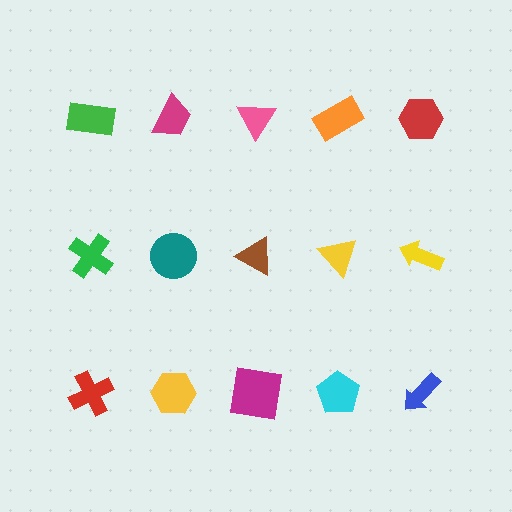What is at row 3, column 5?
A blue arrow.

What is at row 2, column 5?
A yellow arrow.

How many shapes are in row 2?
5 shapes.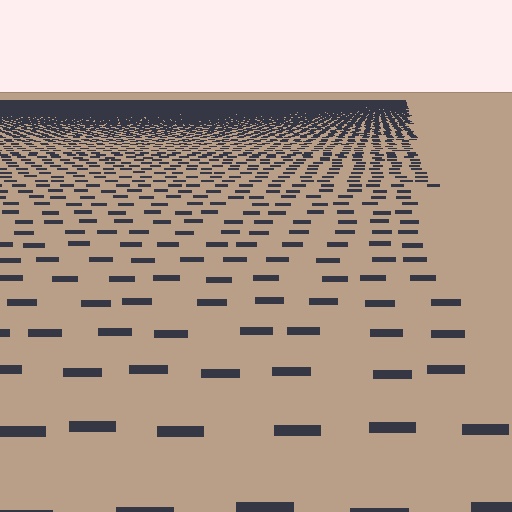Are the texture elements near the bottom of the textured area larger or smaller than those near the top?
Larger. Near the bottom, elements are closer to the viewer and appear at a bigger on-screen size.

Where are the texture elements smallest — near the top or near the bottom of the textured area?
Near the top.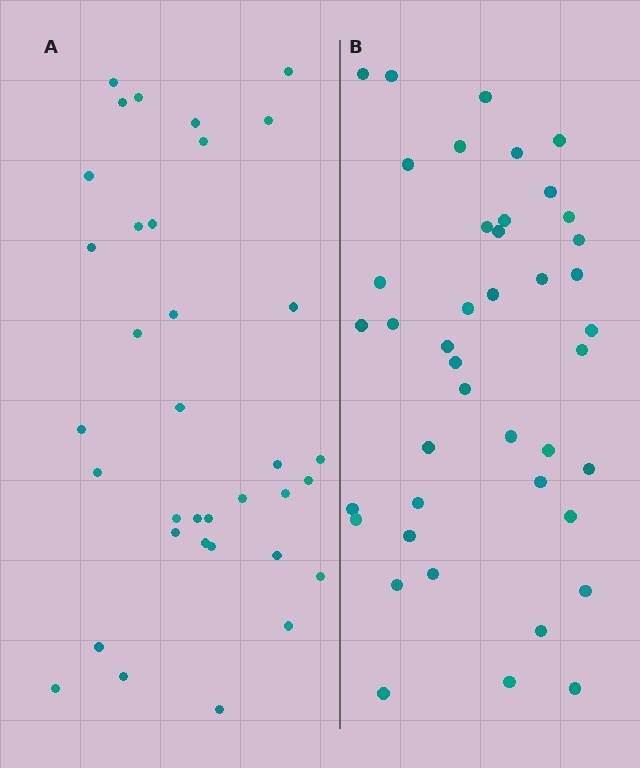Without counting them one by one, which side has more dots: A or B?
Region B (the right region) has more dots.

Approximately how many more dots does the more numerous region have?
Region B has roughly 8 or so more dots than region A.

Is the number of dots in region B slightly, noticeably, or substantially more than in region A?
Region B has only slightly more — the two regions are fairly close. The ratio is roughly 1.2 to 1.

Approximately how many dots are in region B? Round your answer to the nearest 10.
About 40 dots. (The exact count is 42, which rounds to 40.)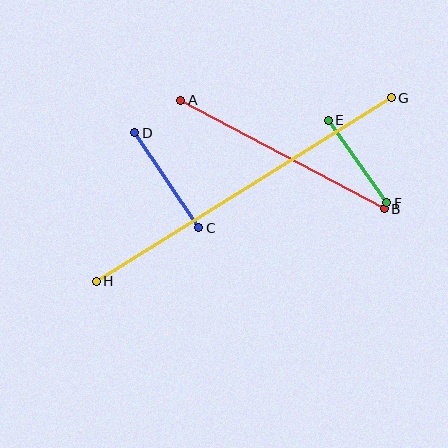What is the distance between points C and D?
The distance is approximately 114 pixels.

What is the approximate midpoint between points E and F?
The midpoint is at approximately (357, 162) pixels.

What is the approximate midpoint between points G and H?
The midpoint is at approximately (244, 189) pixels.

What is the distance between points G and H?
The distance is approximately 347 pixels.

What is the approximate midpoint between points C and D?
The midpoint is at approximately (167, 180) pixels.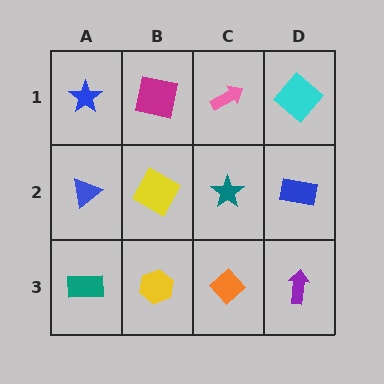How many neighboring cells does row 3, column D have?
2.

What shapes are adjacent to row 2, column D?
A cyan diamond (row 1, column D), a purple arrow (row 3, column D), a teal star (row 2, column C).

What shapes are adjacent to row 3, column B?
A yellow square (row 2, column B), a teal rectangle (row 3, column A), an orange diamond (row 3, column C).